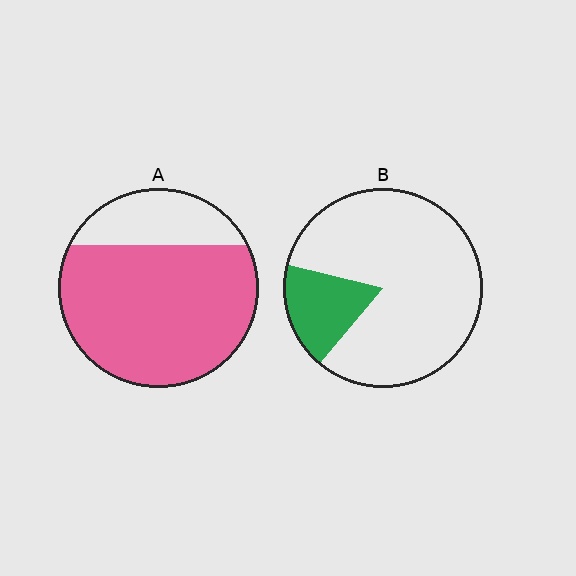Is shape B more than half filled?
No.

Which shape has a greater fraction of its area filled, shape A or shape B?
Shape A.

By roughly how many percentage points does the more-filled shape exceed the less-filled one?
By roughly 60 percentage points (A over B).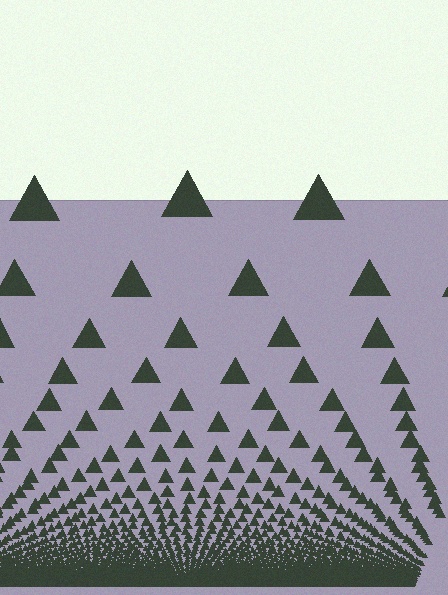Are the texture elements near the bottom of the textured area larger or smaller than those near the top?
Smaller. The gradient is inverted — elements near the bottom are smaller and denser.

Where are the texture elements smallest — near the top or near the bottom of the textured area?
Near the bottom.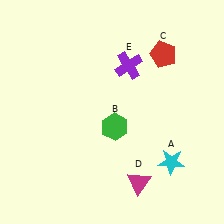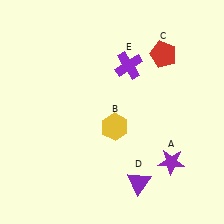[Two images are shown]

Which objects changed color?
A changed from cyan to purple. B changed from green to yellow. D changed from magenta to purple.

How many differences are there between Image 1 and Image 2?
There are 3 differences between the two images.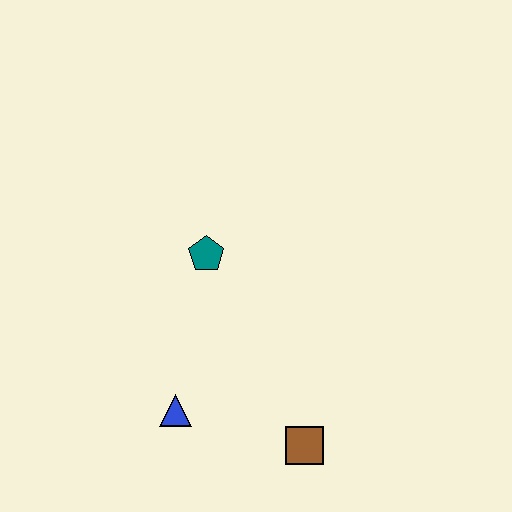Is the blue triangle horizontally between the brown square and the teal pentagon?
No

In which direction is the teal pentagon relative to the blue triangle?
The teal pentagon is above the blue triangle.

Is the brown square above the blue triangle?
No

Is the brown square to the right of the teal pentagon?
Yes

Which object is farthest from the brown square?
The teal pentagon is farthest from the brown square.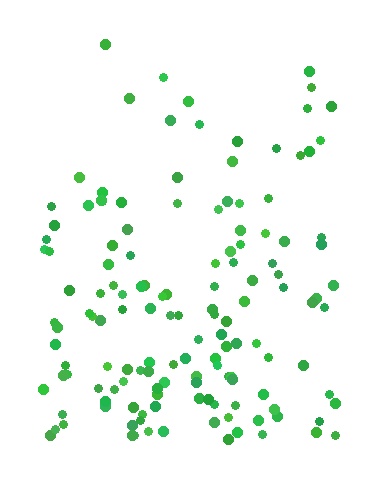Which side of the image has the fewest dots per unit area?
The top.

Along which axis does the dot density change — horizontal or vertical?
Vertical.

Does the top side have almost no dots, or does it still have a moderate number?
Still a moderate number, just noticeably fewer than the bottom.